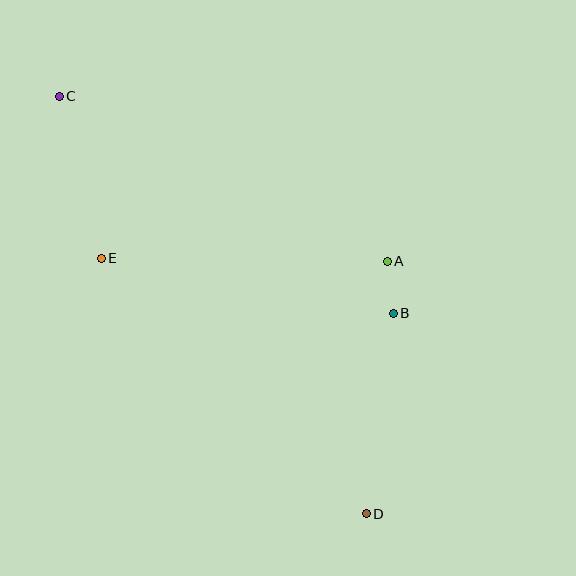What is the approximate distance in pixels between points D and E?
The distance between D and E is approximately 368 pixels.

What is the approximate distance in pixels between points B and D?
The distance between B and D is approximately 202 pixels.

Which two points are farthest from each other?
Points C and D are farthest from each other.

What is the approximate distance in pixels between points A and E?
The distance between A and E is approximately 286 pixels.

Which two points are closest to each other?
Points A and B are closest to each other.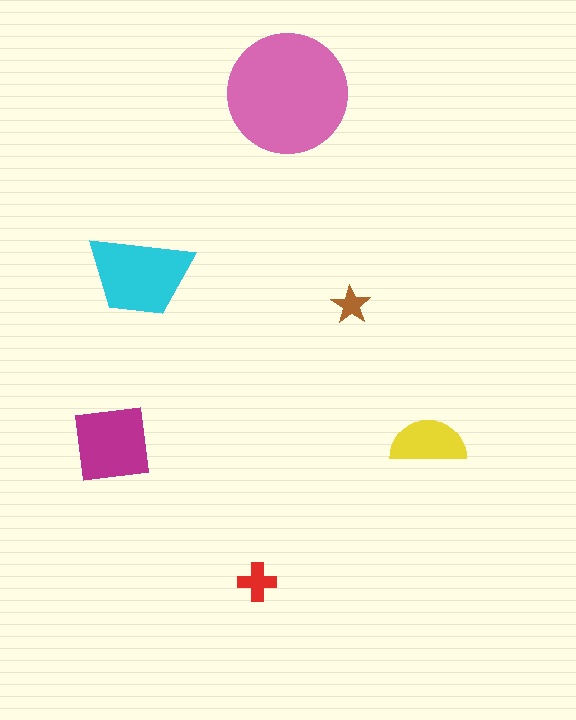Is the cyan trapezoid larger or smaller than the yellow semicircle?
Larger.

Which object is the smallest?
The brown star.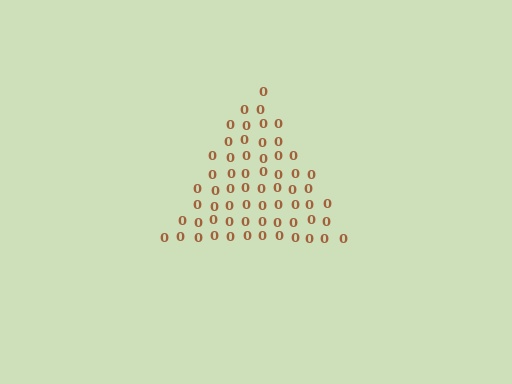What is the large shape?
The large shape is a triangle.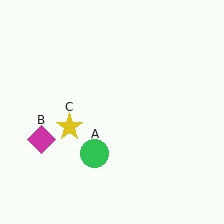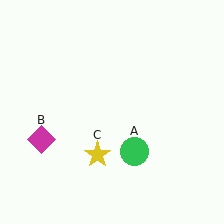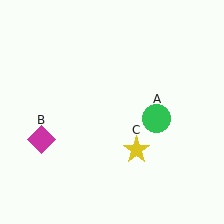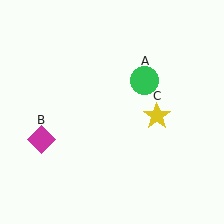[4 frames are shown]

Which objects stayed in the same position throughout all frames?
Magenta diamond (object B) remained stationary.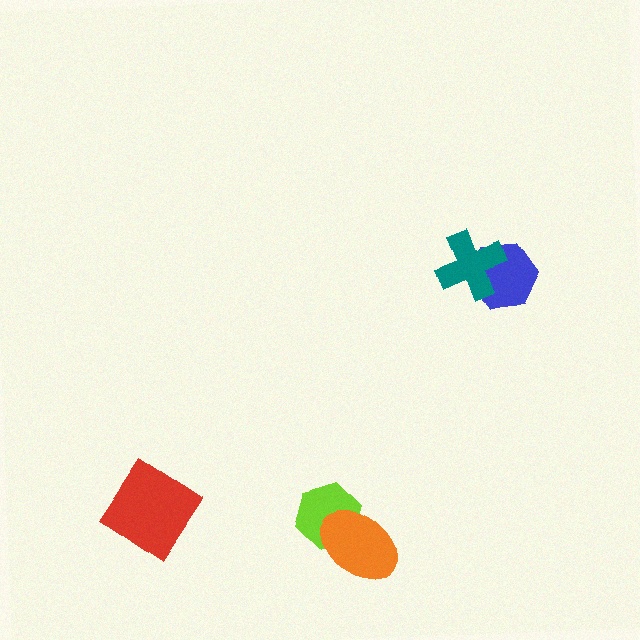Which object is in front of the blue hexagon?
The teal cross is in front of the blue hexagon.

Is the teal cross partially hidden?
No, no other shape covers it.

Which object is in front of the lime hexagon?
The orange ellipse is in front of the lime hexagon.